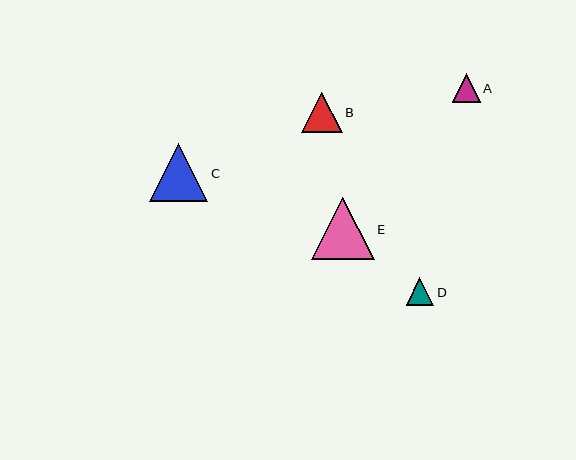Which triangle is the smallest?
Triangle D is the smallest with a size of approximately 27 pixels.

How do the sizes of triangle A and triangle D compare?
Triangle A and triangle D are approximately the same size.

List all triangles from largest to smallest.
From largest to smallest: E, C, B, A, D.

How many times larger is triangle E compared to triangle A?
Triangle E is approximately 2.2 times the size of triangle A.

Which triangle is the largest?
Triangle E is the largest with a size of approximately 63 pixels.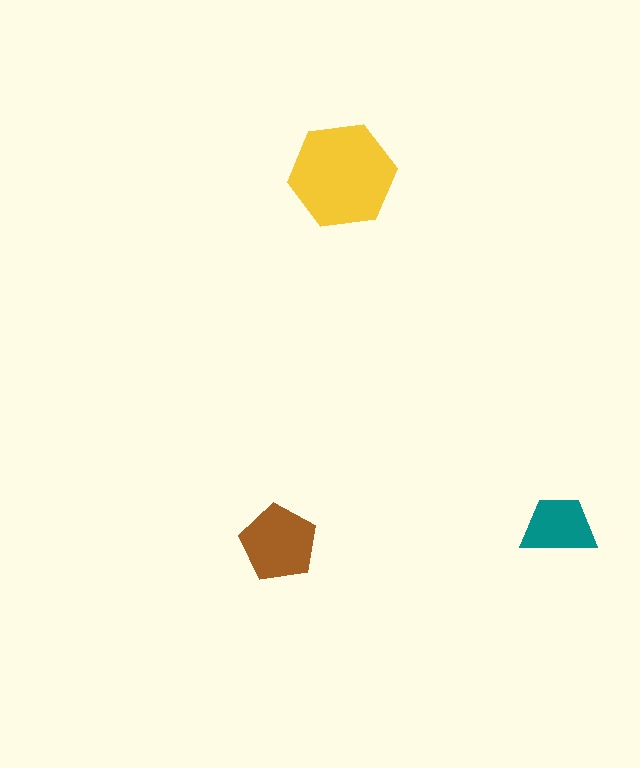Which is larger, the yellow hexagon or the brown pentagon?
The yellow hexagon.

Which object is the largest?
The yellow hexagon.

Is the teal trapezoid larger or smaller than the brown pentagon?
Smaller.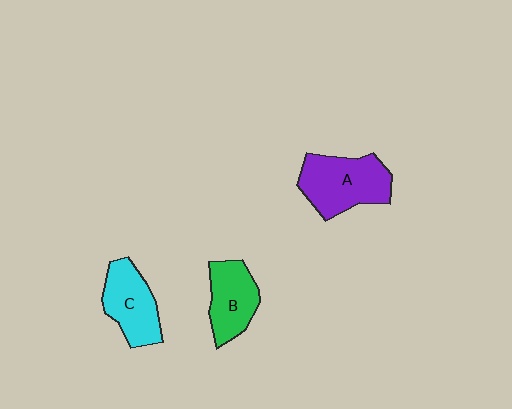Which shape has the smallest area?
Shape B (green).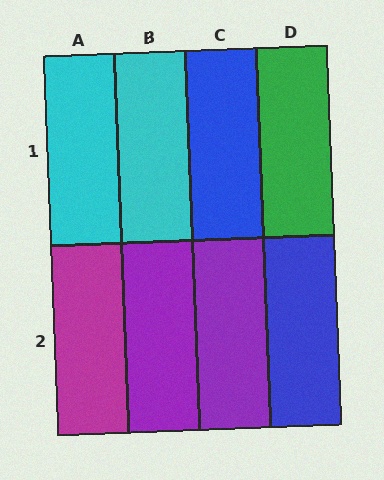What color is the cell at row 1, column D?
Green.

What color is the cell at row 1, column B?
Cyan.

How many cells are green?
1 cell is green.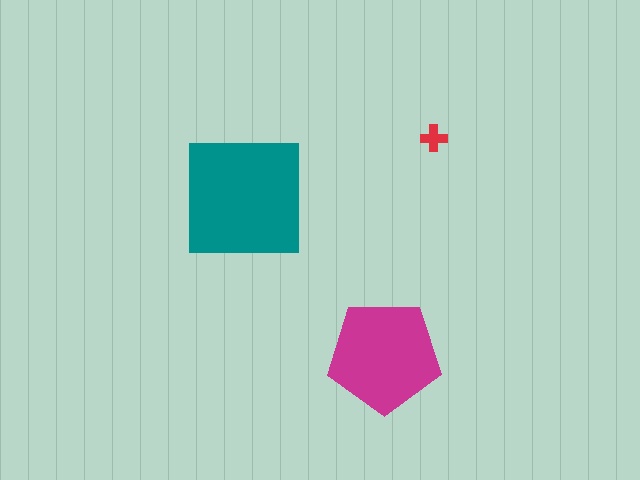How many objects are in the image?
There are 3 objects in the image.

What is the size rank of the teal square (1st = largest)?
1st.